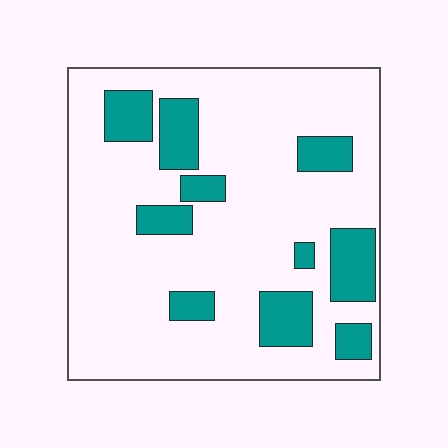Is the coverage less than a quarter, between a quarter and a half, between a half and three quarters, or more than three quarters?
Less than a quarter.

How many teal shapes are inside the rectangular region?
10.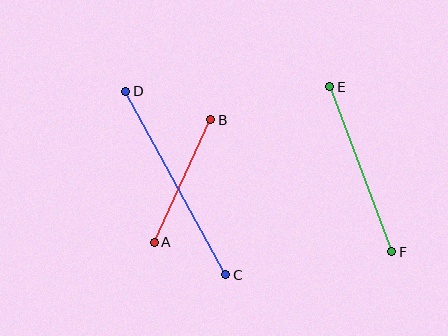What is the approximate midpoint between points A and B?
The midpoint is at approximately (182, 181) pixels.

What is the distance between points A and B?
The distance is approximately 135 pixels.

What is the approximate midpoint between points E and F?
The midpoint is at approximately (361, 169) pixels.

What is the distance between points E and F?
The distance is approximately 176 pixels.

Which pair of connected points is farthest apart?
Points C and D are farthest apart.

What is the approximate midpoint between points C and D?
The midpoint is at approximately (176, 183) pixels.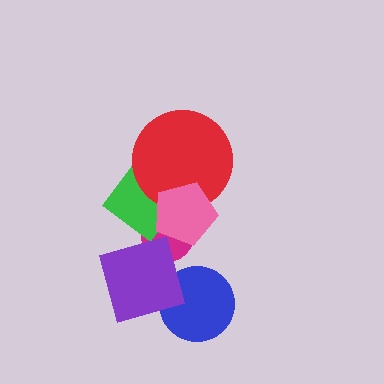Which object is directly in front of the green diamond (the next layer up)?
The red circle is directly in front of the green diamond.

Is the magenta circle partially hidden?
Yes, it is partially covered by another shape.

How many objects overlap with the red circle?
2 objects overlap with the red circle.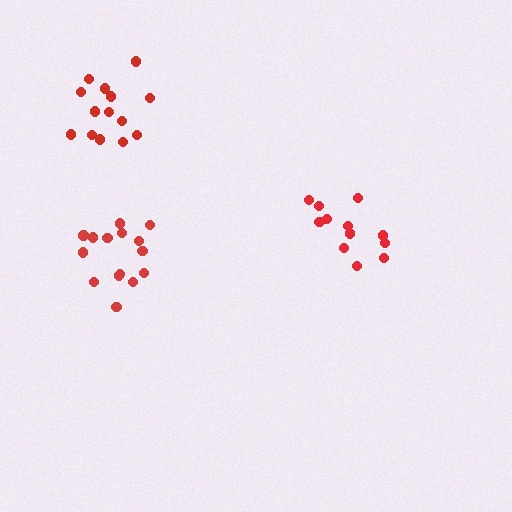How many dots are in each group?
Group 1: 15 dots, Group 2: 12 dots, Group 3: 14 dots (41 total).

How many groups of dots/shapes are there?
There are 3 groups.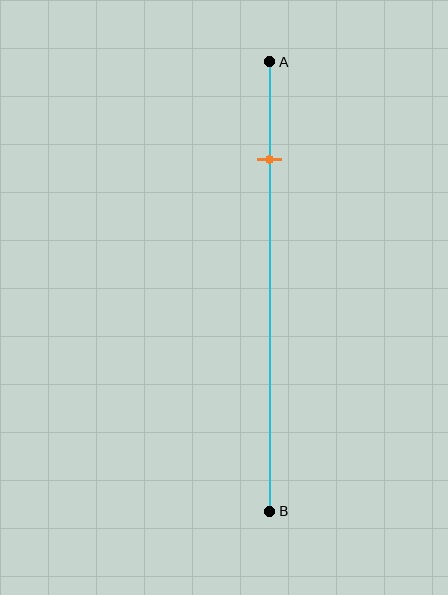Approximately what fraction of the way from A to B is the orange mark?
The orange mark is approximately 20% of the way from A to B.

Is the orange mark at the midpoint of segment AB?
No, the mark is at about 20% from A, not at the 50% midpoint.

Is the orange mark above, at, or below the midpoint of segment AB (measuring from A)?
The orange mark is above the midpoint of segment AB.